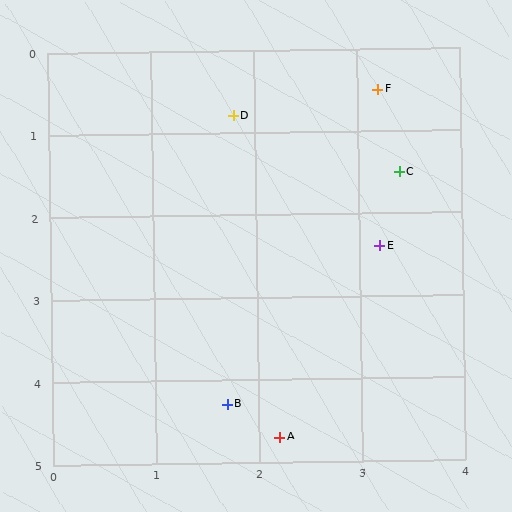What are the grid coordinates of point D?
Point D is at approximately (1.8, 0.8).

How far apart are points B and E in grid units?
Points B and E are about 2.4 grid units apart.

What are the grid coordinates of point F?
Point F is at approximately (3.2, 0.5).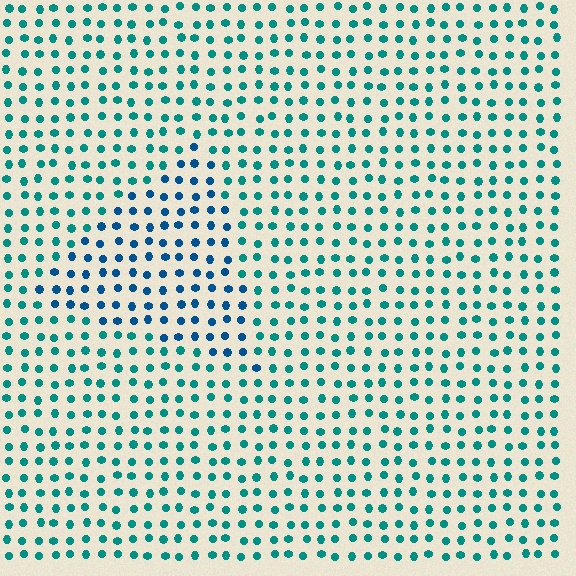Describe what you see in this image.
The image is filled with small teal elements in a uniform arrangement. A triangle-shaped region is visible where the elements are tinted to a slightly different hue, forming a subtle color boundary.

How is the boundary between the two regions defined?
The boundary is defined purely by a slight shift in hue (about 31 degrees). Spacing, size, and orientation are identical on both sides.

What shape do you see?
I see a triangle.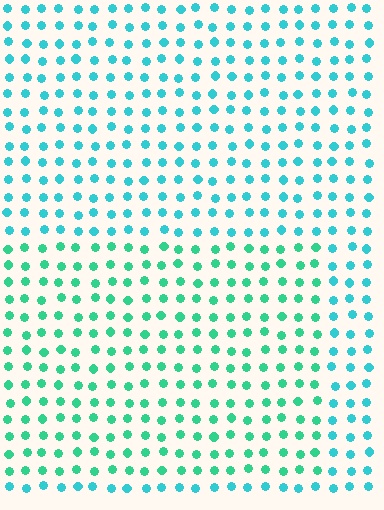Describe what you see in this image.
The image is filled with small cyan elements in a uniform arrangement. A rectangle-shaped region is visible where the elements are tinted to a slightly different hue, forming a subtle color boundary.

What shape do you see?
I see a rectangle.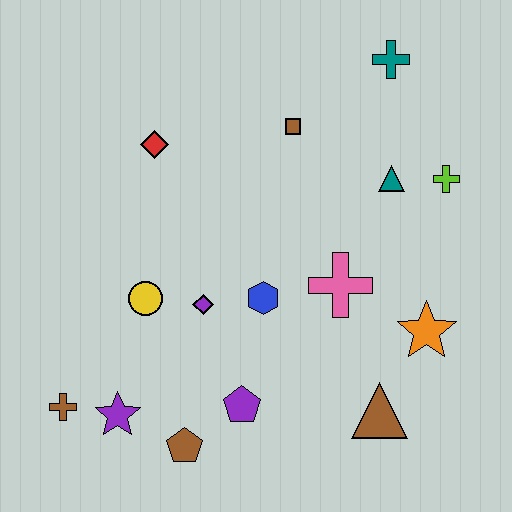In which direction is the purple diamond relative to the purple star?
The purple diamond is above the purple star.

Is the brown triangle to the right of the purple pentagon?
Yes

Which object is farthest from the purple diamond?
The teal cross is farthest from the purple diamond.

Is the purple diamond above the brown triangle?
Yes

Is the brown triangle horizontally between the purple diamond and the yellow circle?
No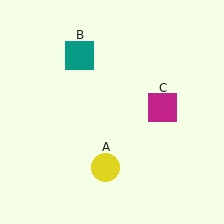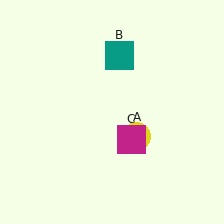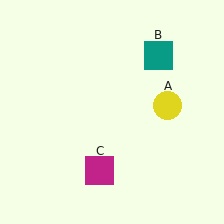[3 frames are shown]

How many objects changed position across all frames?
3 objects changed position: yellow circle (object A), teal square (object B), magenta square (object C).